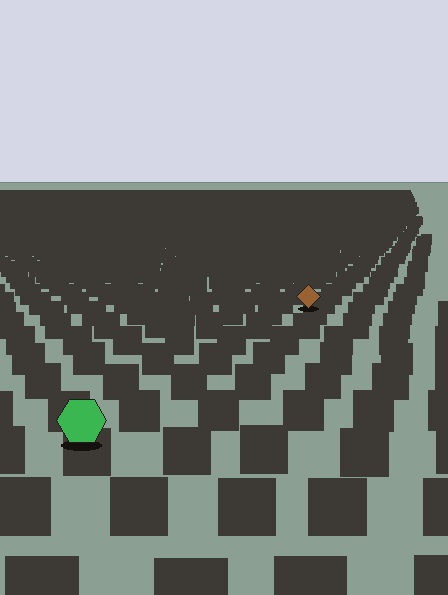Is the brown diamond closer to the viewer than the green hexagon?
No. The green hexagon is closer — you can tell from the texture gradient: the ground texture is coarser near it.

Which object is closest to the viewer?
The green hexagon is closest. The texture marks near it are larger and more spread out.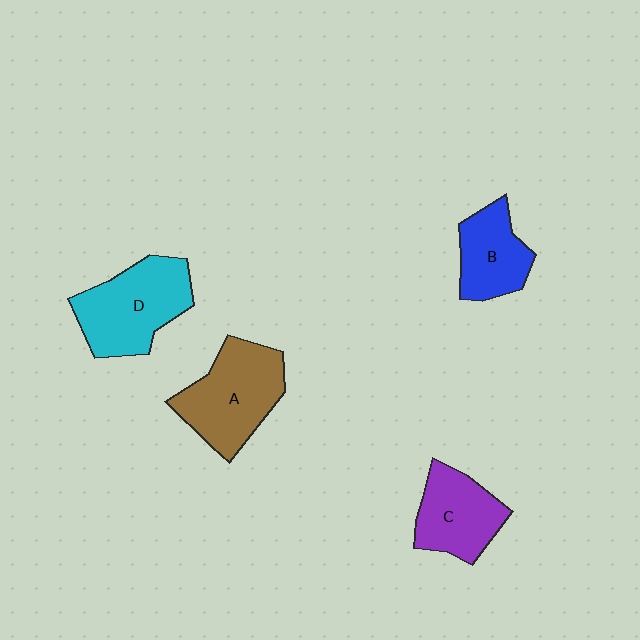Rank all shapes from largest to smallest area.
From largest to smallest: A (brown), D (cyan), C (purple), B (blue).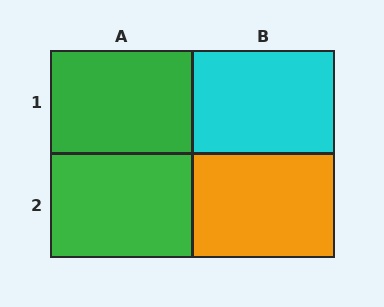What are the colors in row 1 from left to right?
Green, cyan.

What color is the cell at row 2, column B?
Orange.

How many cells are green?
2 cells are green.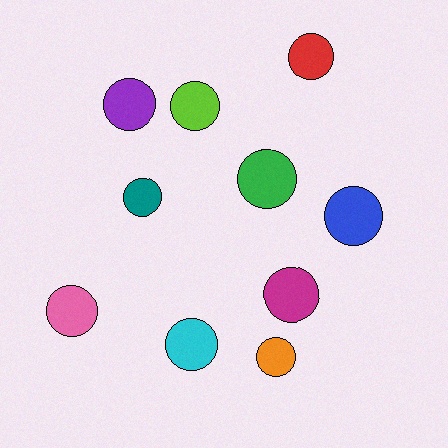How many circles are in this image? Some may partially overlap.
There are 10 circles.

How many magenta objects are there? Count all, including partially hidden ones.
There is 1 magenta object.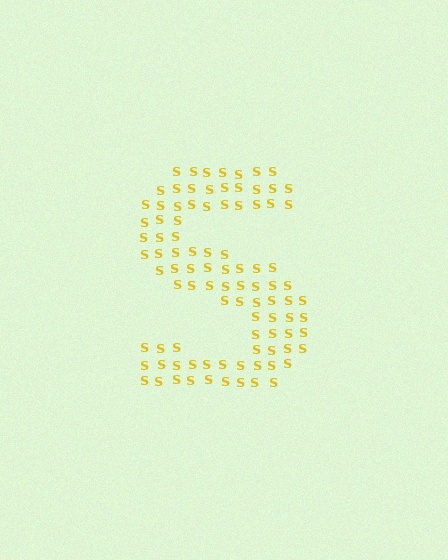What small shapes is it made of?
It is made of small letter S's.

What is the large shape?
The large shape is the letter S.